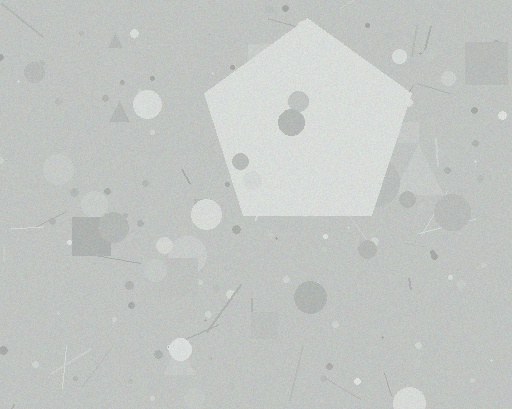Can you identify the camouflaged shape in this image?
The camouflaged shape is a pentagon.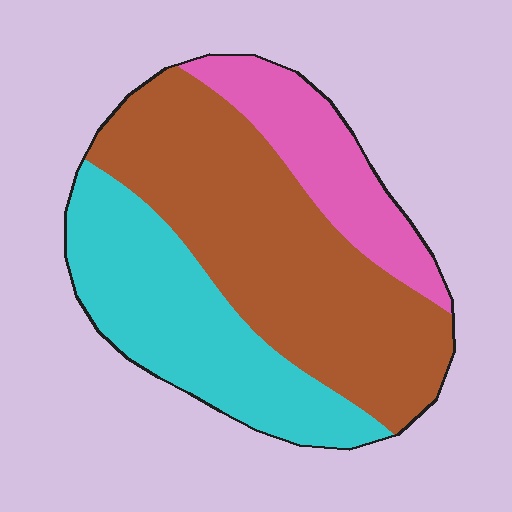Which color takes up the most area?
Brown, at roughly 50%.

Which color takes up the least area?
Pink, at roughly 20%.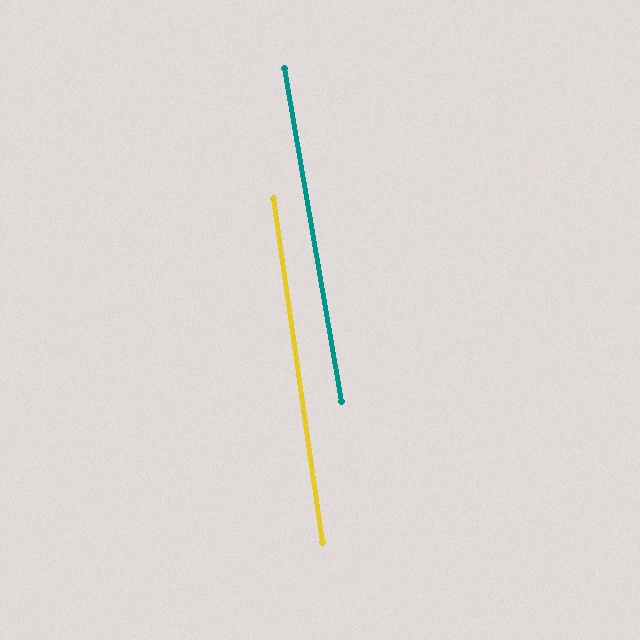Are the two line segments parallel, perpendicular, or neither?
Parallel — their directions differ by only 1.5°.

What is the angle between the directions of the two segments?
Approximately 2 degrees.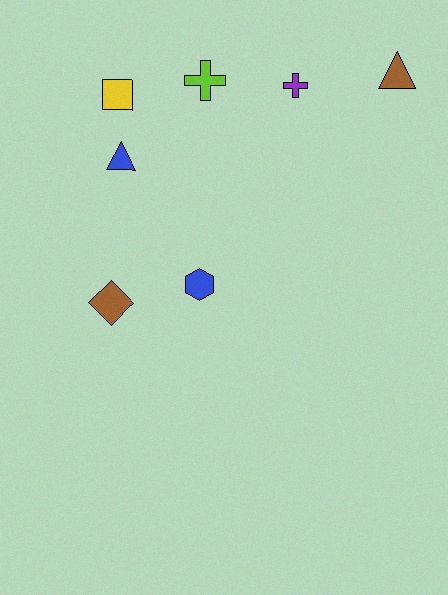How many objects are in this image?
There are 7 objects.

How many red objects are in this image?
There are no red objects.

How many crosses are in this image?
There are 2 crosses.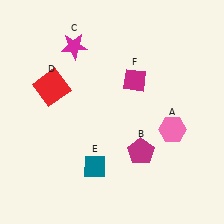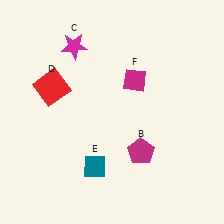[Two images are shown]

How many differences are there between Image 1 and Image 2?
There is 1 difference between the two images.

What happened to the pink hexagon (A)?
The pink hexagon (A) was removed in Image 2. It was in the bottom-right area of Image 1.